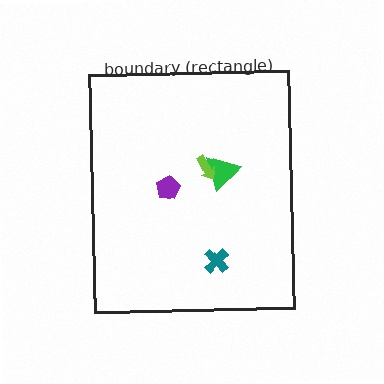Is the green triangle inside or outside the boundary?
Inside.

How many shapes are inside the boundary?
4 inside, 0 outside.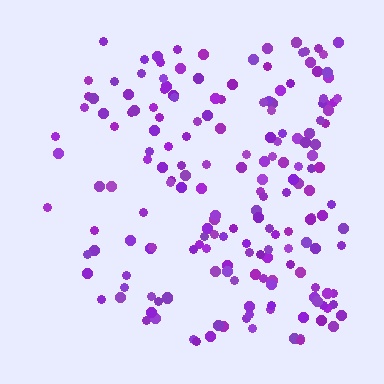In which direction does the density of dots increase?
From left to right, with the right side densest.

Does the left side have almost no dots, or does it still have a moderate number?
Still a moderate number, just noticeably fewer than the right.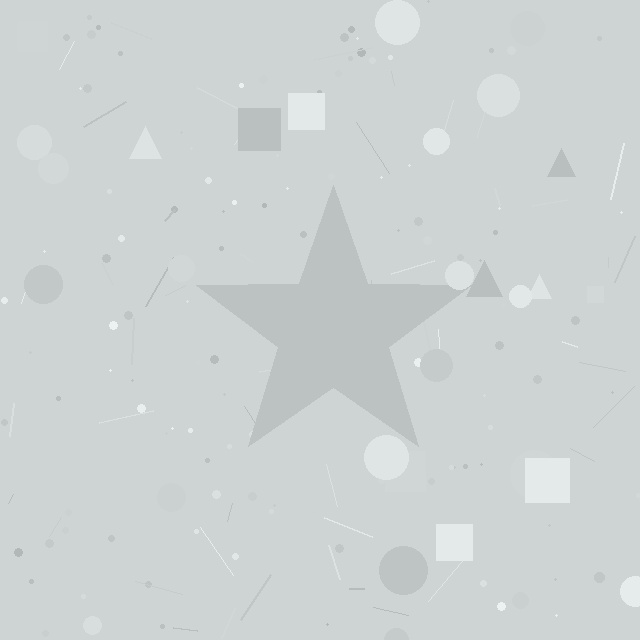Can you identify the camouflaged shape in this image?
The camouflaged shape is a star.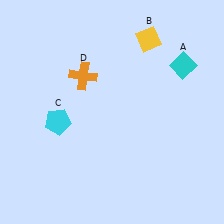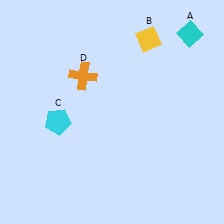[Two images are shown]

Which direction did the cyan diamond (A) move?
The cyan diamond (A) moved up.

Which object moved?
The cyan diamond (A) moved up.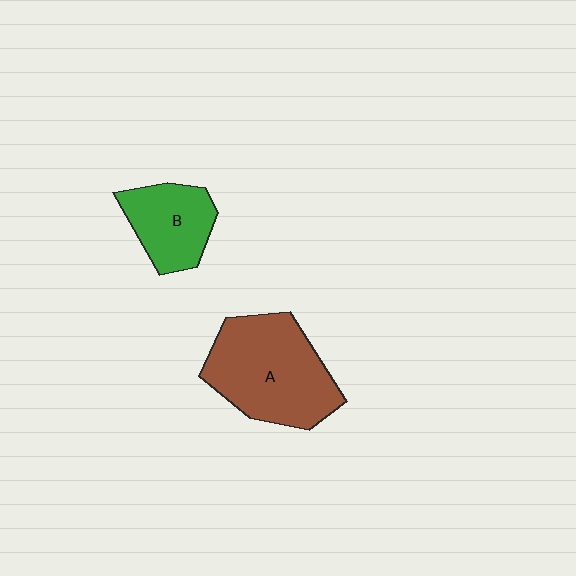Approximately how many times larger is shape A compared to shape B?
Approximately 1.8 times.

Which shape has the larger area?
Shape A (brown).